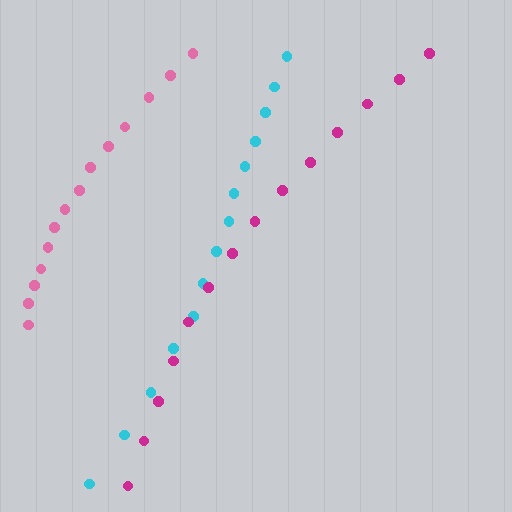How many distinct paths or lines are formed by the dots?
There are 3 distinct paths.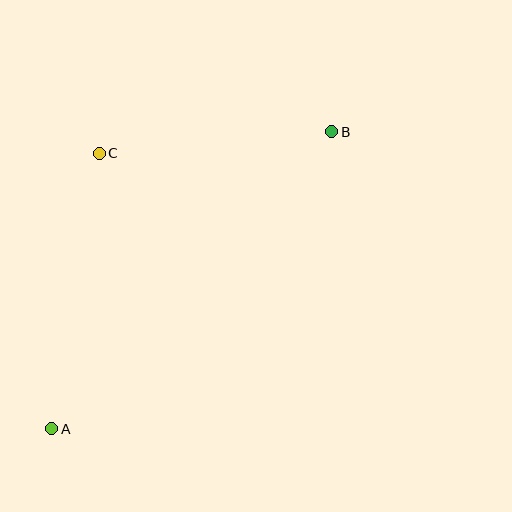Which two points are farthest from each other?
Points A and B are farthest from each other.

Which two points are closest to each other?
Points B and C are closest to each other.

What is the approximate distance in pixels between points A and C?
The distance between A and C is approximately 280 pixels.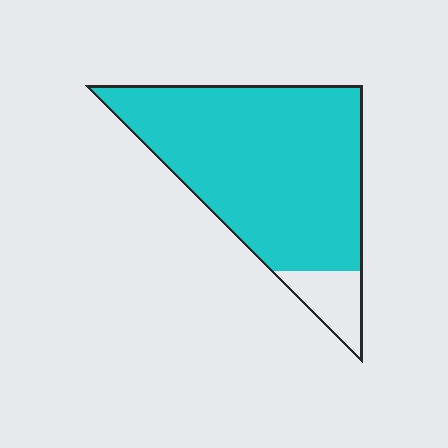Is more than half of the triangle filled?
Yes.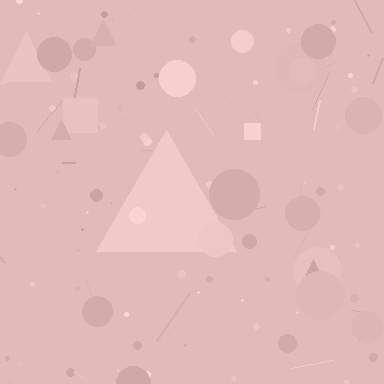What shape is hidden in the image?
A triangle is hidden in the image.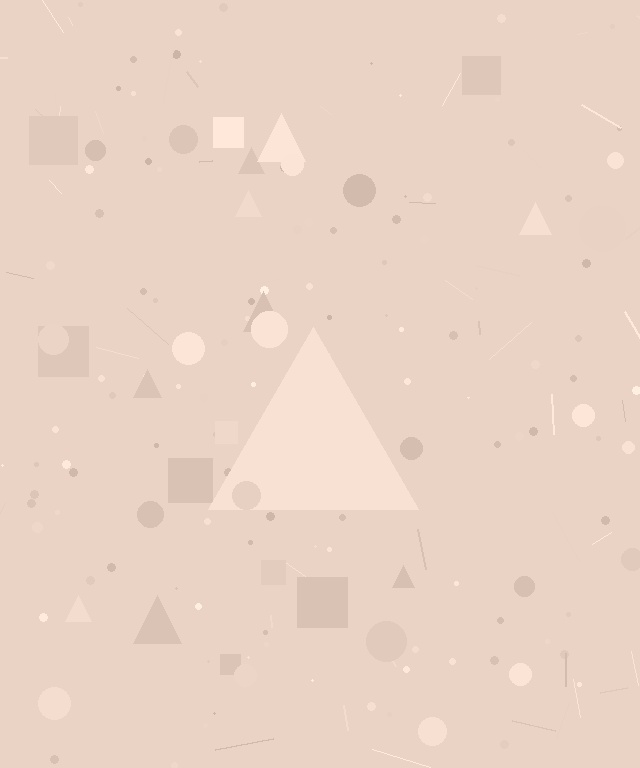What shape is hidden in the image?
A triangle is hidden in the image.